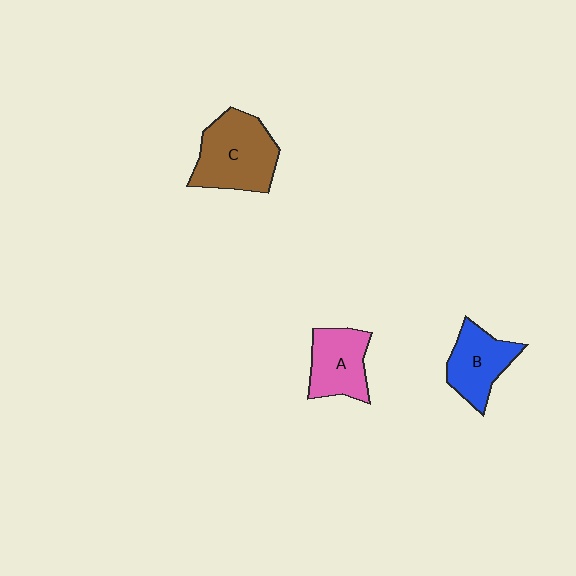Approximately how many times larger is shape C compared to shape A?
Approximately 1.4 times.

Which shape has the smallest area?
Shape A (pink).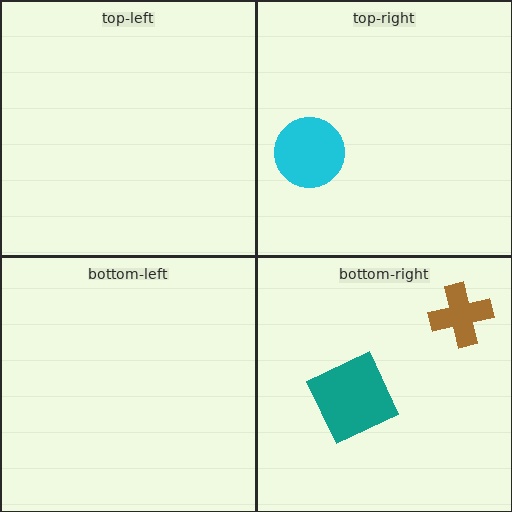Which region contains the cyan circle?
The top-right region.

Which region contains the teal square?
The bottom-right region.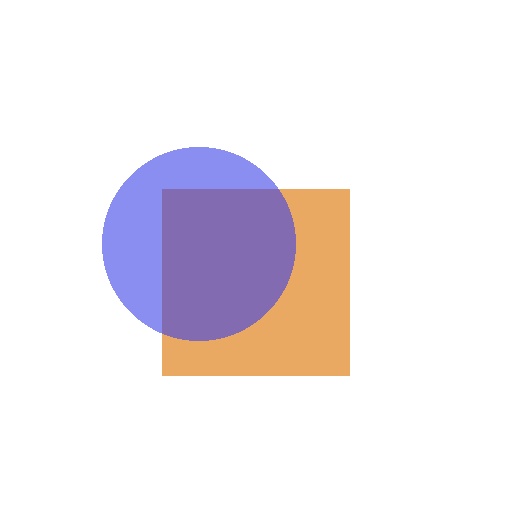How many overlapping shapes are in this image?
There are 2 overlapping shapes in the image.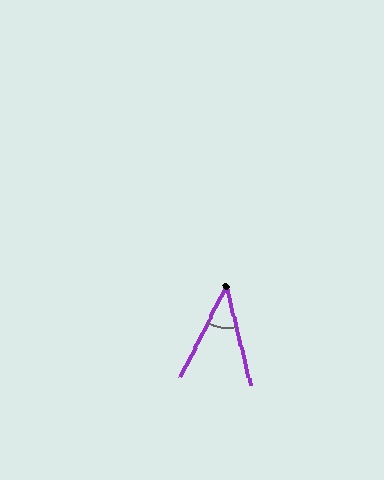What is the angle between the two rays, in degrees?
Approximately 40 degrees.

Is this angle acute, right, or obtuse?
It is acute.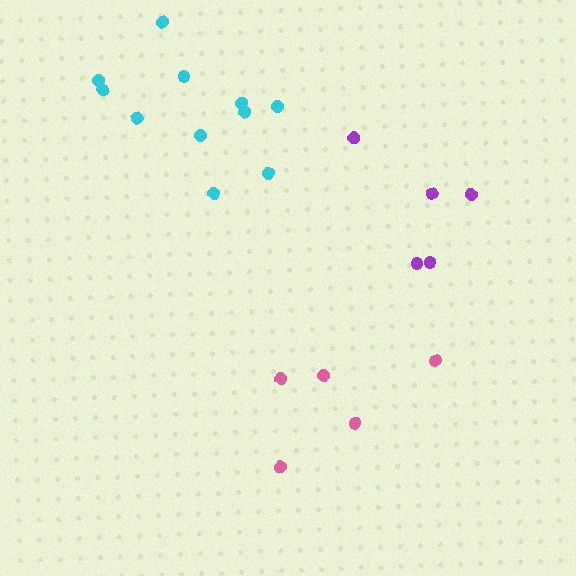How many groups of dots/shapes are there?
There are 3 groups.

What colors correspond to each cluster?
The clusters are colored: cyan, purple, pink.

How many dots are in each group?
Group 1: 11 dots, Group 2: 5 dots, Group 3: 5 dots (21 total).